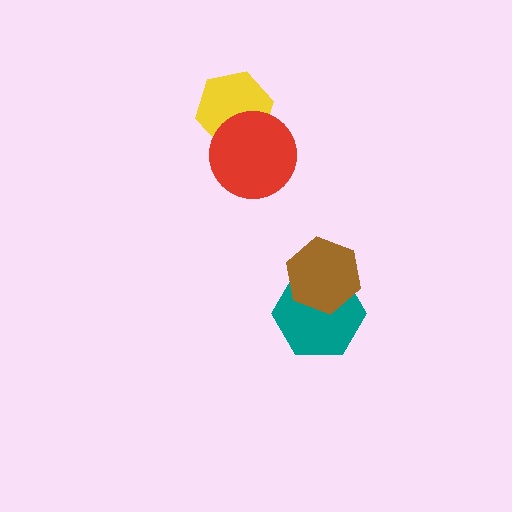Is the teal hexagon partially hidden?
Yes, it is partially covered by another shape.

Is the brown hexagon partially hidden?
No, no other shape covers it.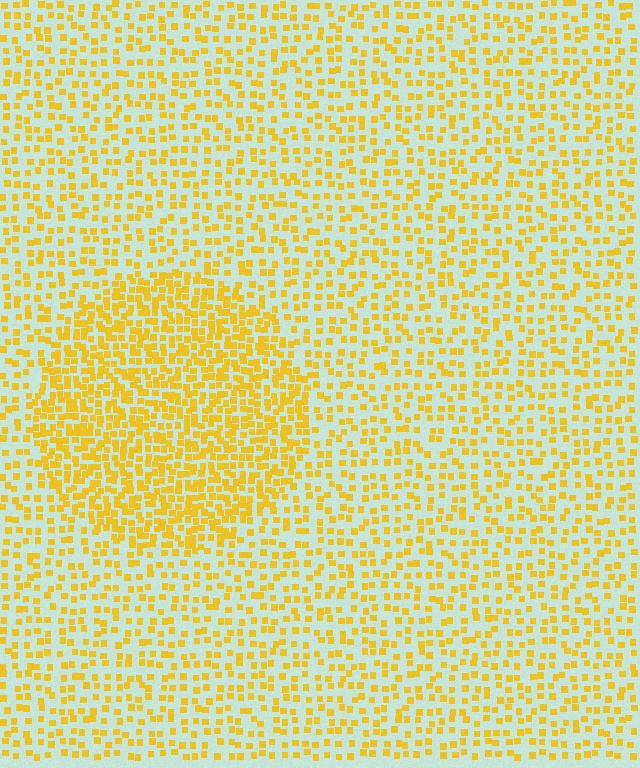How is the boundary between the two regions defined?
The boundary is defined by a change in element density (approximately 2.0x ratio). All elements are the same color, size, and shape.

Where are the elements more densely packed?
The elements are more densely packed inside the circle boundary.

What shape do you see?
I see a circle.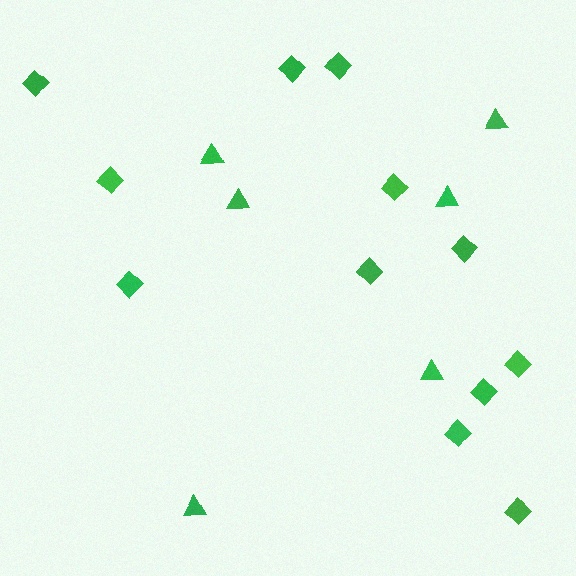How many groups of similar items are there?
There are 2 groups: one group of triangles (6) and one group of diamonds (12).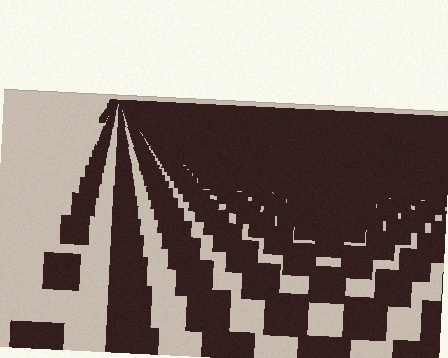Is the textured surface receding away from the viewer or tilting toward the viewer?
The surface is receding away from the viewer. Texture elements get smaller and denser toward the top.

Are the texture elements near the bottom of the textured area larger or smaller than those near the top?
Larger. Near the bottom, elements are closer to the viewer and appear at a bigger on-screen size.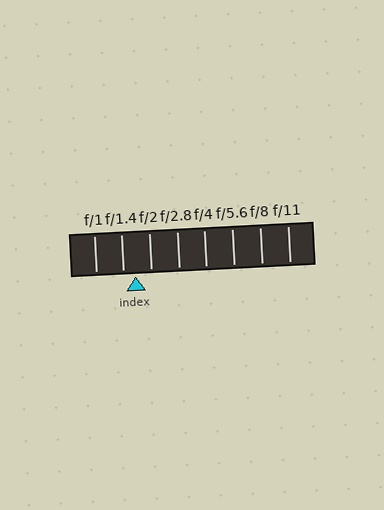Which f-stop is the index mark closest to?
The index mark is closest to f/1.4.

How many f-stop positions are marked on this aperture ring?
There are 8 f-stop positions marked.